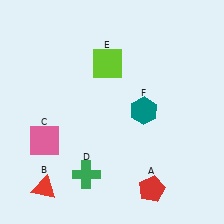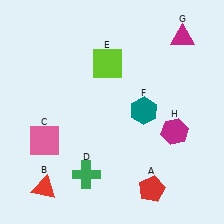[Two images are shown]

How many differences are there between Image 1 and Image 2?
There are 2 differences between the two images.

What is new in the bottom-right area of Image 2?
A magenta hexagon (H) was added in the bottom-right area of Image 2.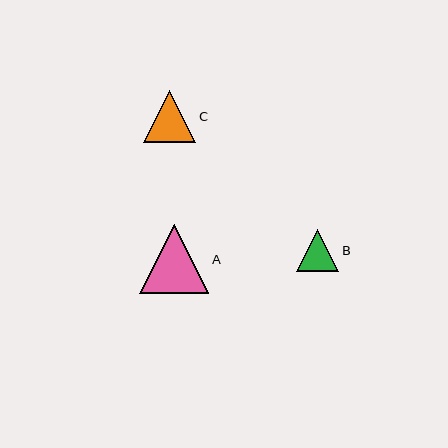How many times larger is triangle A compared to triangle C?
Triangle A is approximately 1.3 times the size of triangle C.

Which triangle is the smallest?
Triangle B is the smallest with a size of approximately 42 pixels.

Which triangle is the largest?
Triangle A is the largest with a size of approximately 69 pixels.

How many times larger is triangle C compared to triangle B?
Triangle C is approximately 1.2 times the size of triangle B.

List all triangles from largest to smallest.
From largest to smallest: A, C, B.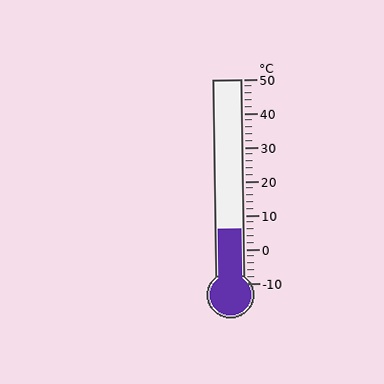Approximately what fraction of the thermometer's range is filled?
The thermometer is filled to approximately 25% of its range.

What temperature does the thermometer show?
The thermometer shows approximately 6°C.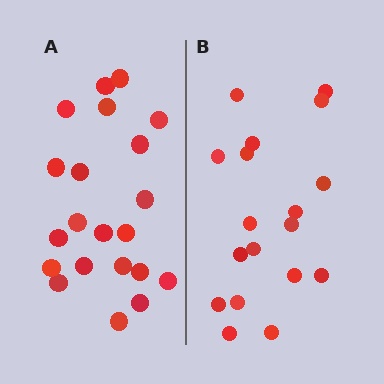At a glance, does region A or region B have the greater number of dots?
Region A (the left region) has more dots.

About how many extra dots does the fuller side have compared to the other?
Region A has just a few more — roughly 2 or 3 more dots than region B.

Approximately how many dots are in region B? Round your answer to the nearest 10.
About 20 dots. (The exact count is 18, which rounds to 20.)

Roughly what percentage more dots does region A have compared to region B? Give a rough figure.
About 15% more.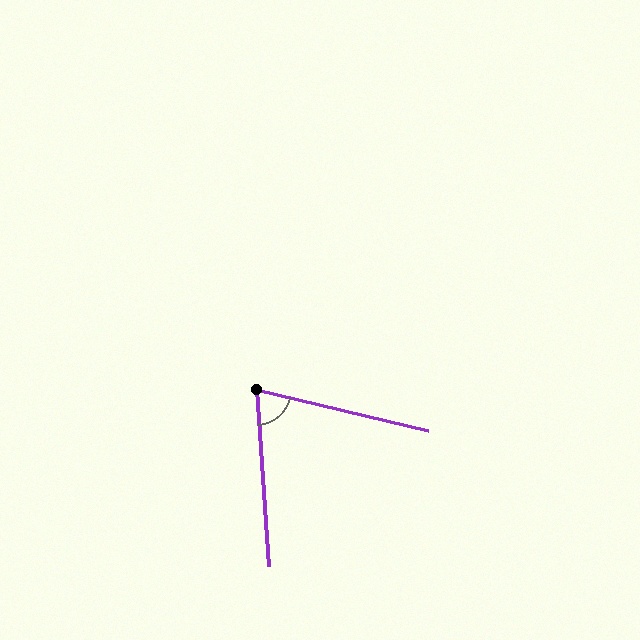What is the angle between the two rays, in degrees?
Approximately 73 degrees.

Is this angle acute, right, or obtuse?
It is acute.